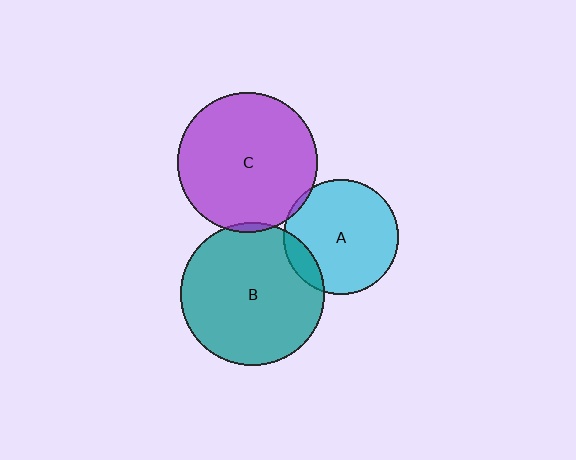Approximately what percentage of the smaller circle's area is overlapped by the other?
Approximately 5%.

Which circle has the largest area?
Circle B (teal).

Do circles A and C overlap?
Yes.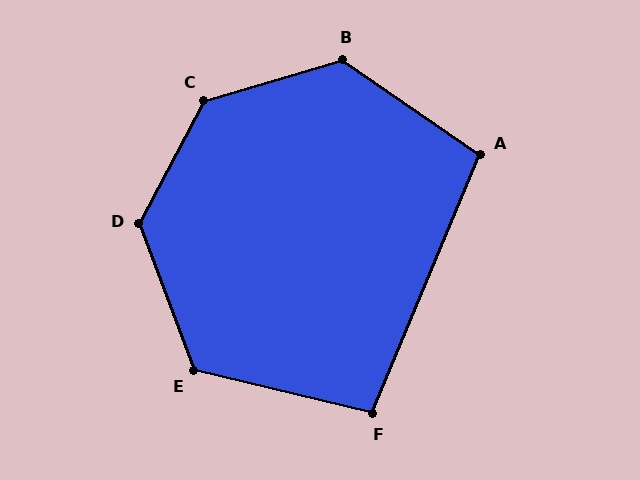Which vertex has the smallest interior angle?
F, at approximately 99 degrees.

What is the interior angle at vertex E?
Approximately 124 degrees (obtuse).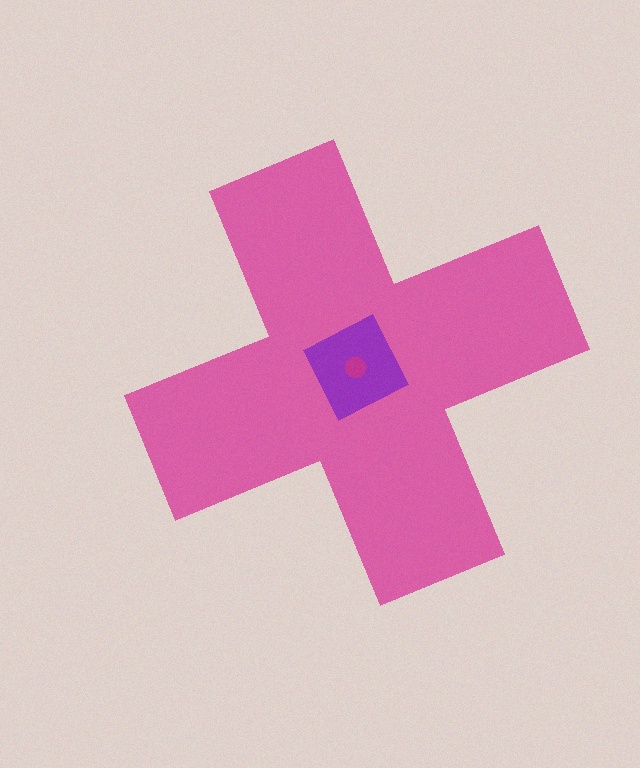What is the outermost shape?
The pink cross.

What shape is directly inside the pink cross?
The purple square.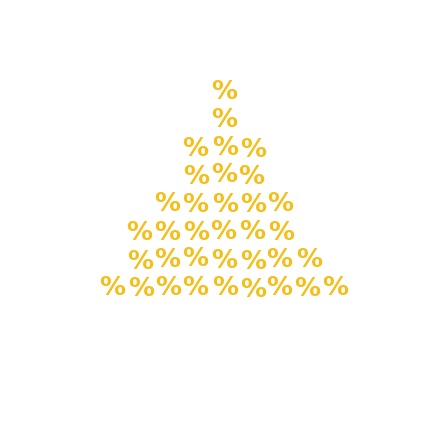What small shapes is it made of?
It is made of small percent signs.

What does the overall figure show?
The overall figure shows a triangle.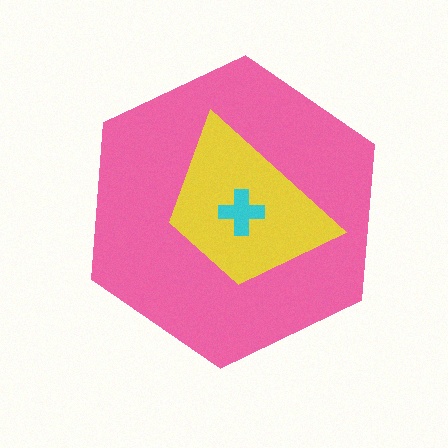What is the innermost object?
The cyan cross.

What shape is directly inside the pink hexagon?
The yellow trapezoid.